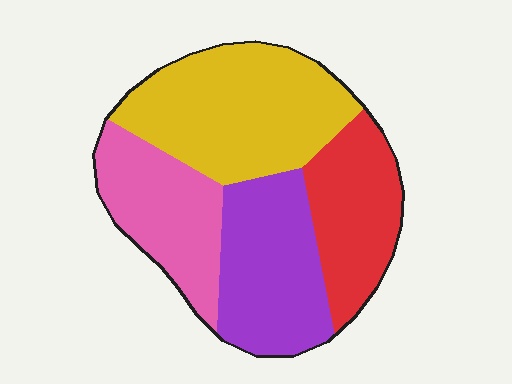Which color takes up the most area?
Yellow, at roughly 35%.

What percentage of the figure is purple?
Purple takes up about one quarter (1/4) of the figure.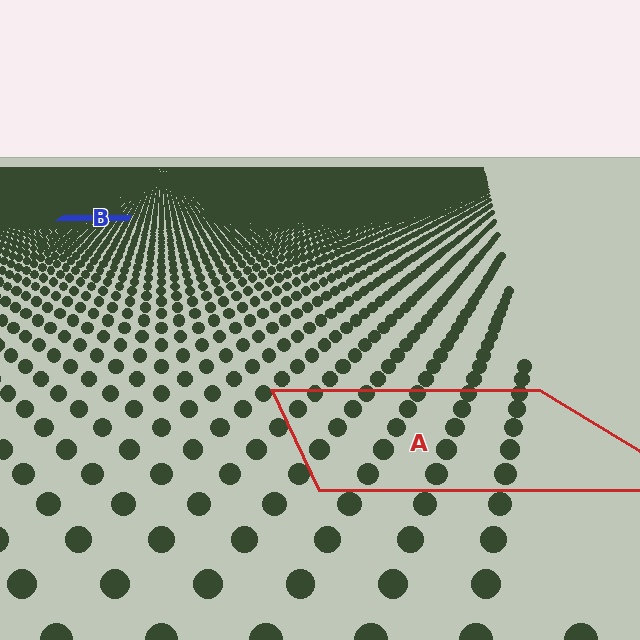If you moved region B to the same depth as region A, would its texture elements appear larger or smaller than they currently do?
They would appear larger. At a closer depth, the same texture elements are projected at a bigger on-screen size.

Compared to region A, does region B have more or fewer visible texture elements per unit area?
Region B has more texture elements per unit area — they are packed more densely because it is farther away.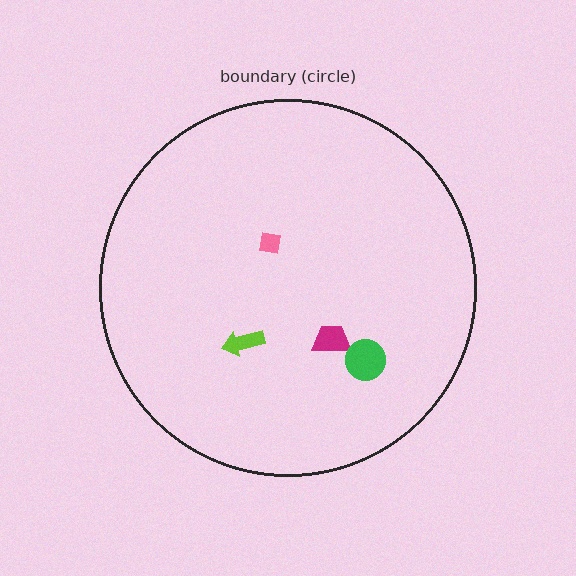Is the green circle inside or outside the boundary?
Inside.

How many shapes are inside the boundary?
4 inside, 0 outside.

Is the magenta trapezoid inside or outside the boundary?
Inside.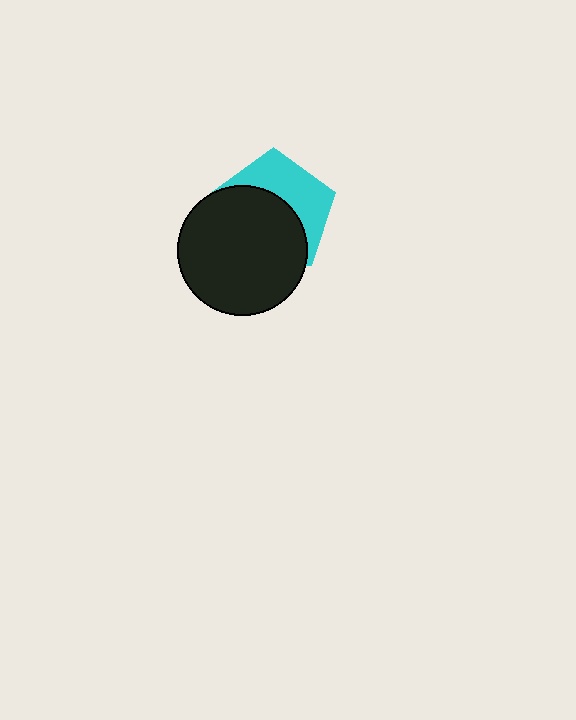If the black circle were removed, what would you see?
You would see the complete cyan pentagon.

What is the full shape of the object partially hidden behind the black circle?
The partially hidden object is a cyan pentagon.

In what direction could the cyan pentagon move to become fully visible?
The cyan pentagon could move up. That would shift it out from behind the black circle entirely.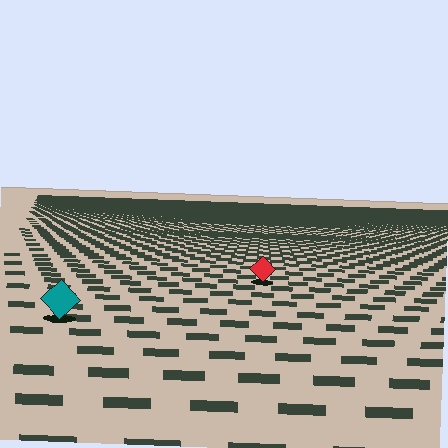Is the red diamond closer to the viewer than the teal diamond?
No. The teal diamond is closer — you can tell from the texture gradient: the ground texture is coarser near it.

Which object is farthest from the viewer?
The red diamond is farthest from the viewer. It appears smaller and the ground texture around it is denser.